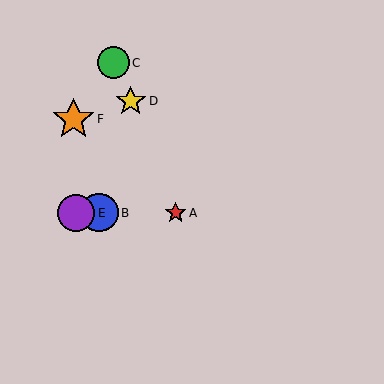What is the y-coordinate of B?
Object B is at y≈213.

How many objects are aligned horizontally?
3 objects (A, B, E) are aligned horizontally.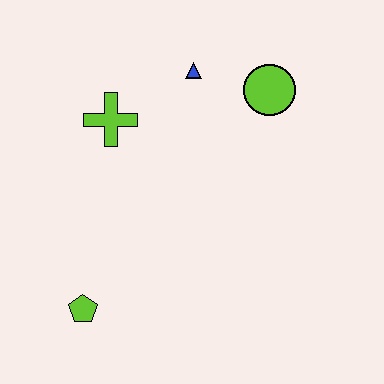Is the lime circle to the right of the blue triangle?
Yes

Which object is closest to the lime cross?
The blue triangle is closest to the lime cross.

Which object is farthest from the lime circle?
The lime pentagon is farthest from the lime circle.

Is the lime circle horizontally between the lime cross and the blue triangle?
No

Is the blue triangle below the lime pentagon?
No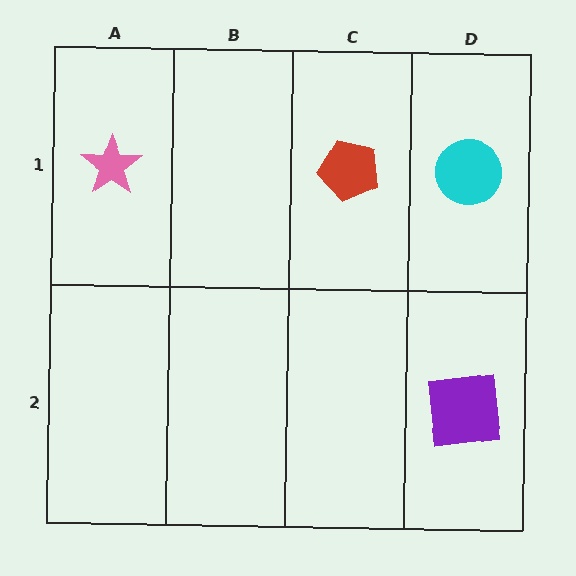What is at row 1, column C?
A red pentagon.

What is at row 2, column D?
A purple square.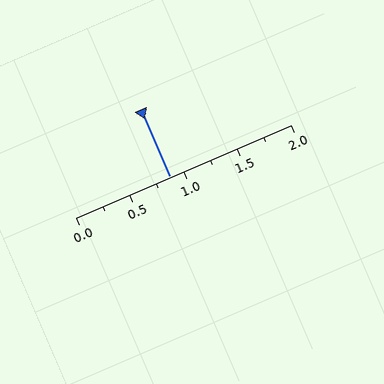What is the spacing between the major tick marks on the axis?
The major ticks are spaced 0.5 apart.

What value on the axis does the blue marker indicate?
The marker indicates approximately 0.88.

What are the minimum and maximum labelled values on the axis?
The axis runs from 0.0 to 2.0.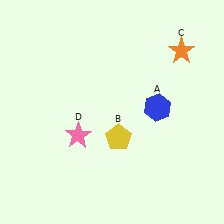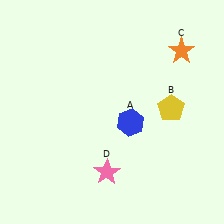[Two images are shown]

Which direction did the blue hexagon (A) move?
The blue hexagon (A) moved left.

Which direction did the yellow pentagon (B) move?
The yellow pentagon (B) moved right.